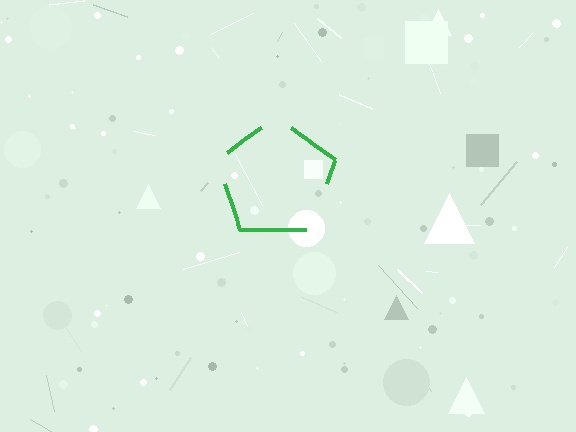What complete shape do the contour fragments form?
The contour fragments form a pentagon.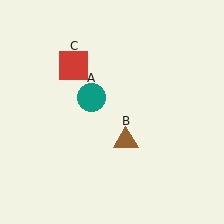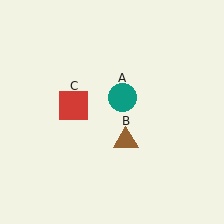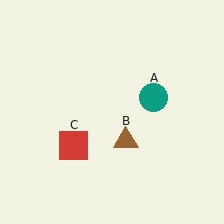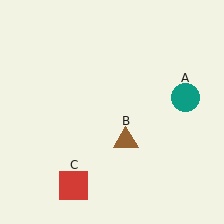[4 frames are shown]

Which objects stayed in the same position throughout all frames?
Brown triangle (object B) remained stationary.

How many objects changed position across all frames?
2 objects changed position: teal circle (object A), red square (object C).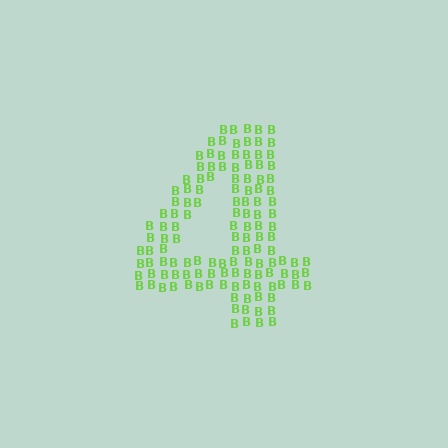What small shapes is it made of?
It is made of small letter B's.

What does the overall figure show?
The overall figure shows the digit 4.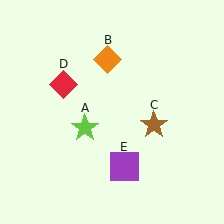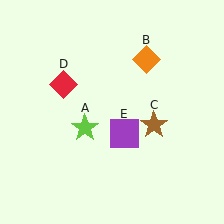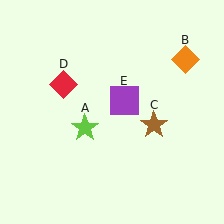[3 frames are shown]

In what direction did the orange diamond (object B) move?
The orange diamond (object B) moved right.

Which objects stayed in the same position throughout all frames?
Lime star (object A) and brown star (object C) and red diamond (object D) remained stationary.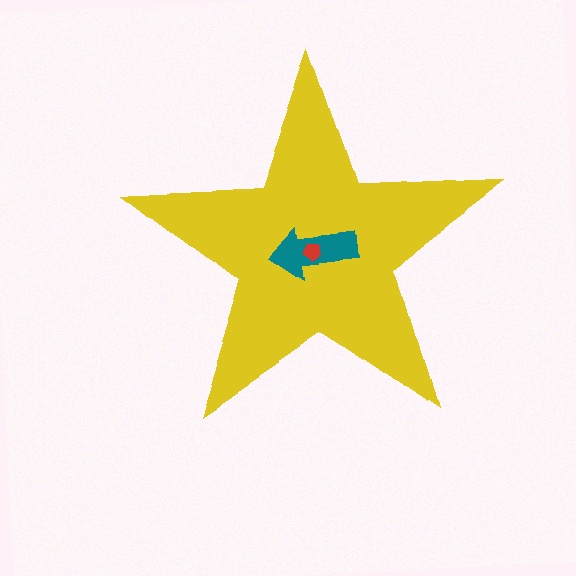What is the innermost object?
The red pentagon.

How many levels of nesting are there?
3.